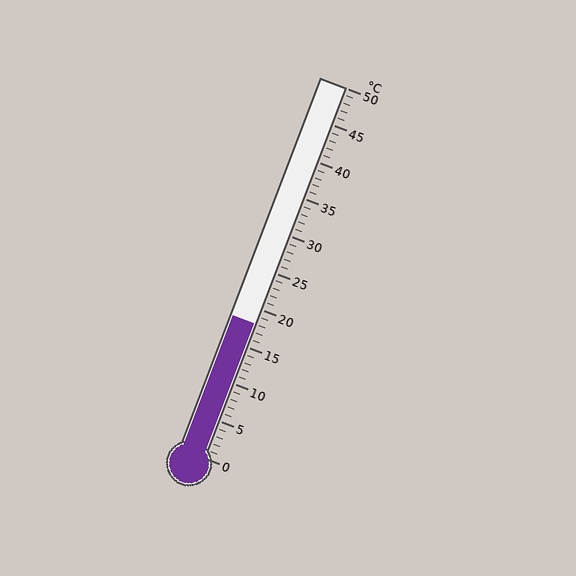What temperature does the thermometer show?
The thermometer shows approximately 18°C.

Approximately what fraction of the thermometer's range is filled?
The thermometer is filled to approximately 35% of its range.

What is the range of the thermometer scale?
The thermometer scale ranges from 0°C to 50°C.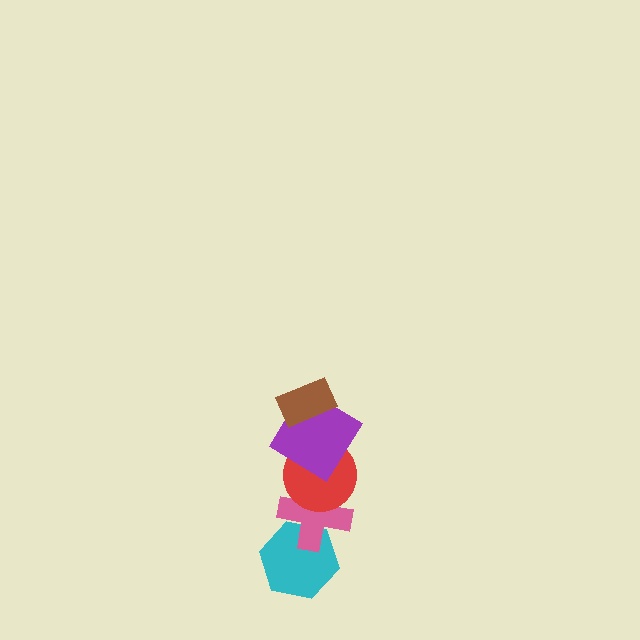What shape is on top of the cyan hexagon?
The pink cross is on top of the cyan hexagon.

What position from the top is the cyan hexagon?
The cyan hexagon is 5th from the top.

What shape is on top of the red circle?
The purple diamond is on top of the red circle.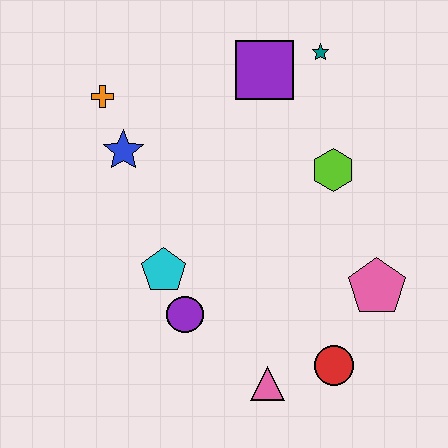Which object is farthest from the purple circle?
The teal star is farthest from the purple circle.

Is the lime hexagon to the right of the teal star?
Yes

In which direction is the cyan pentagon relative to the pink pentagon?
The cyan pentagon is to the left of the pink pentagon.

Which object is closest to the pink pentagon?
The red circle is closest to the pink pentagon.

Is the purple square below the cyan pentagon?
No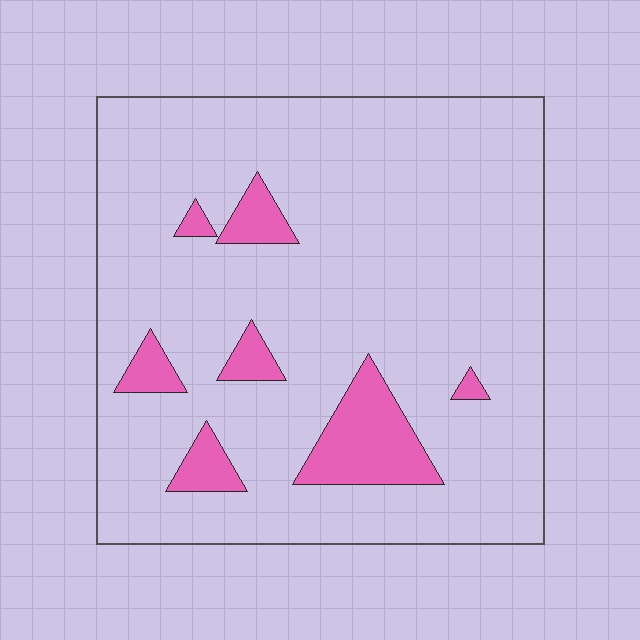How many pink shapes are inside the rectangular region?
7.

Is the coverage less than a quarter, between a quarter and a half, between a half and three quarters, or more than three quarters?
Less than a quarter.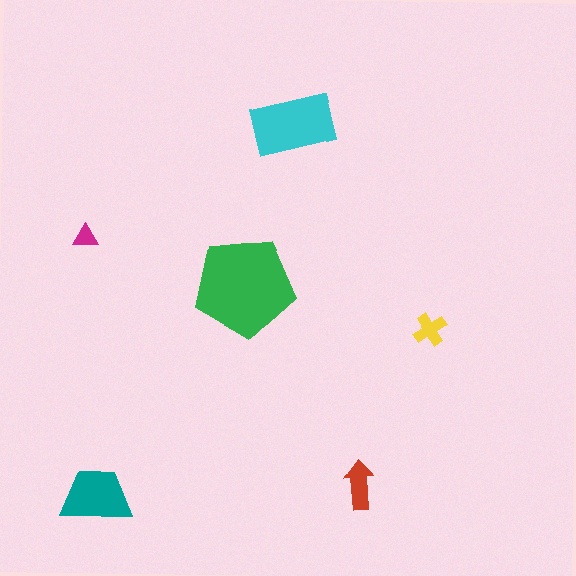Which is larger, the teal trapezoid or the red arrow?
The teal trapezoid.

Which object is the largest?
The green pentagon.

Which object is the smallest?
The magenta triangle.